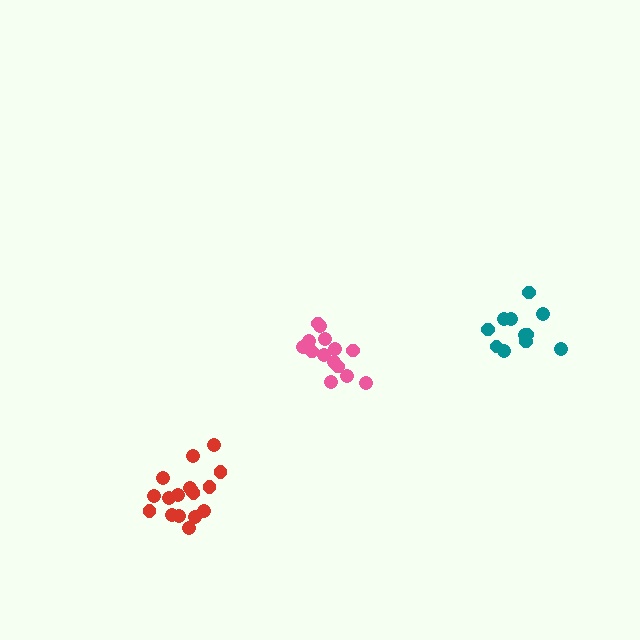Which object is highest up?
The teal cluster is topmost.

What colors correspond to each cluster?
The clusters are colored: pink, red, teal.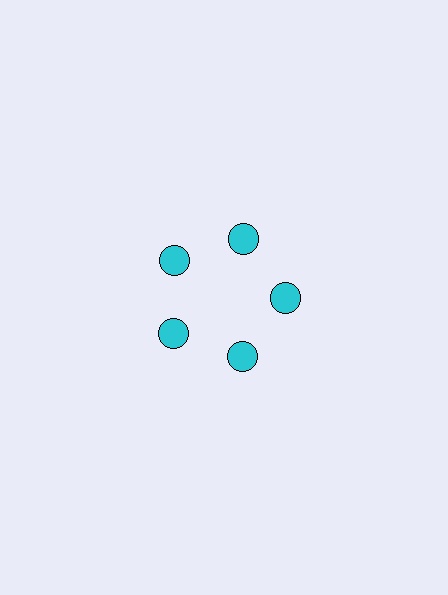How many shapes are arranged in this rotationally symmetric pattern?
There are 5 shapes, arranged in 5 groups of 1.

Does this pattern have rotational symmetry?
Yes, this pattern has 5-fold rotational symmetry. It looks the same after rotating 72 degrees around the center.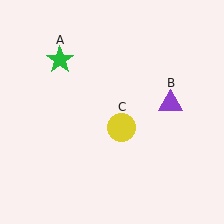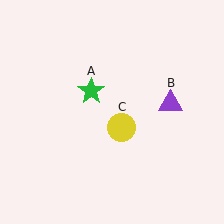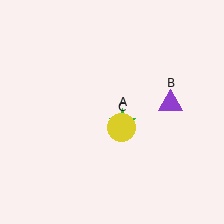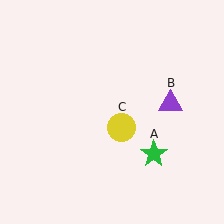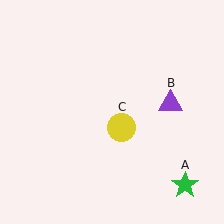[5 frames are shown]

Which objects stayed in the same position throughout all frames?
Purple triangle (object B) and yellow circle (object C) remained stationary.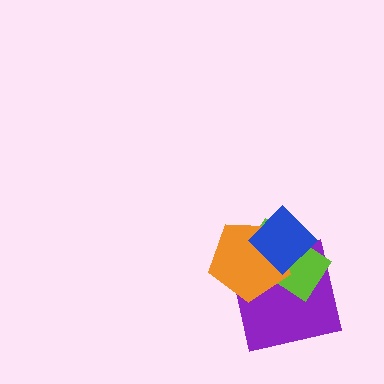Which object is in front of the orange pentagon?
The blue diamond is in front of the orange pentagon.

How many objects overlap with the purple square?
3 objects overlap with the purple square.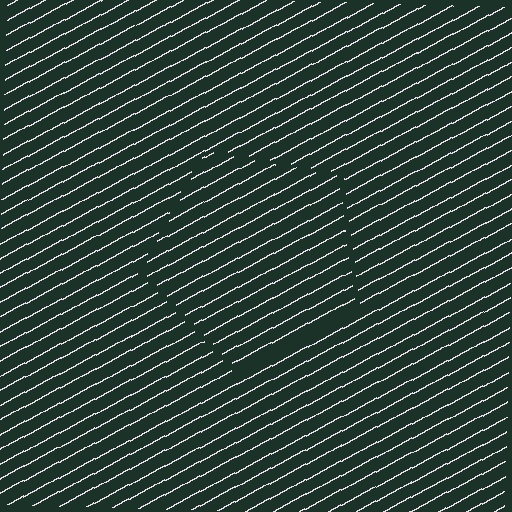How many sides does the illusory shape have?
5 sides — the line-ends trace a pentagon.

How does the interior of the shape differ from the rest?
The interior of the shape contains the same grating, shifted by half a period — the contour is defined by the phase discontinuity where line-ends from the inner and outer gratings abut.